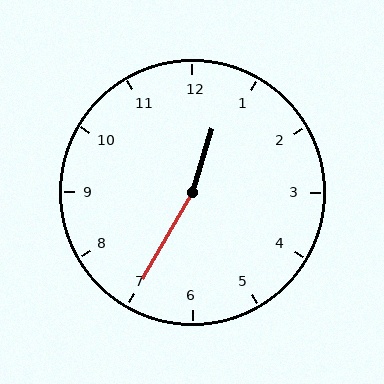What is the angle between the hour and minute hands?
Approximately 168 degrees.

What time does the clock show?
12:35.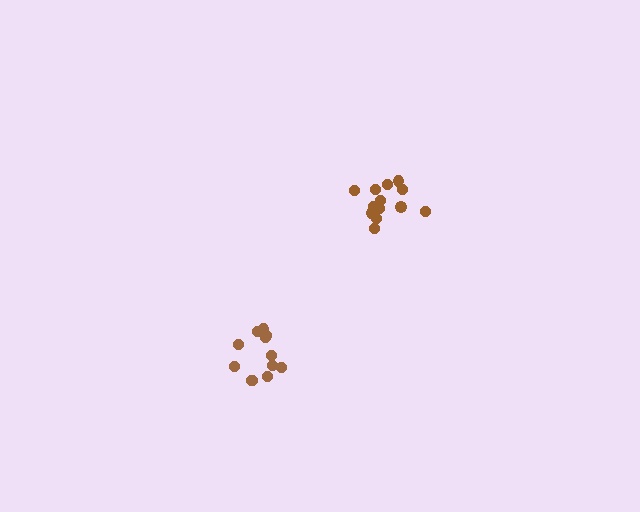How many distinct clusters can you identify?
There are 2 distinct clusters.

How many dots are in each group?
Group 1: 13 dots, Group 2: 12 dots (25 total).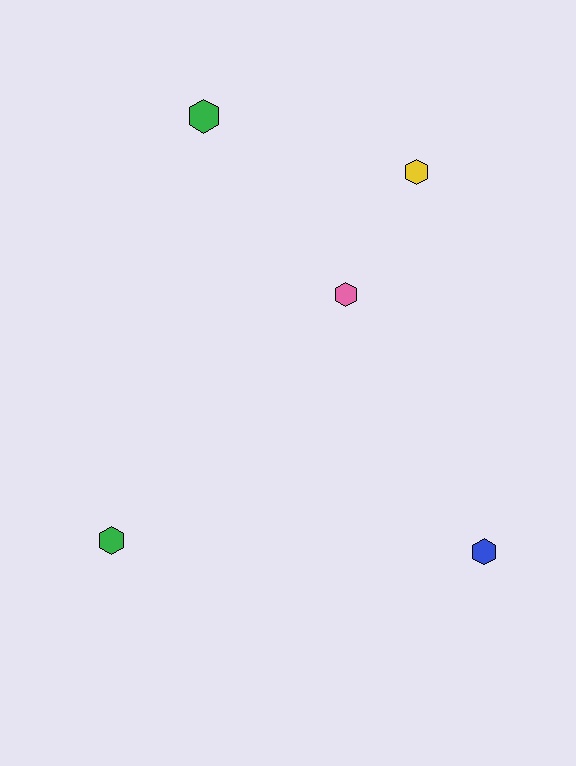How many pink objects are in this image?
There is 1 pink object.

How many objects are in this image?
There are 5 objects.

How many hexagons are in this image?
There are 5 hexagons.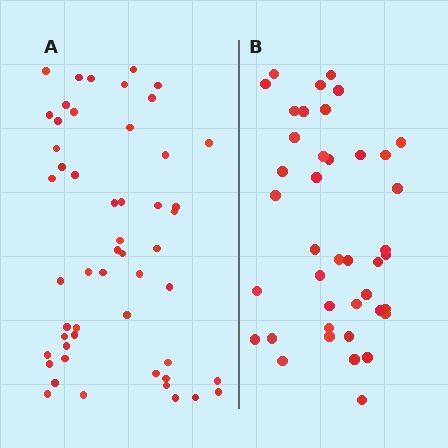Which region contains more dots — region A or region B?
Region A (the left region) has more dots.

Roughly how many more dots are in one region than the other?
Region A has roughly 12 or so more dots than region B.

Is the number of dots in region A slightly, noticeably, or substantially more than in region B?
Region A has noticeably more, but not dramatically so. The ratio is roughly 1.3 to 1.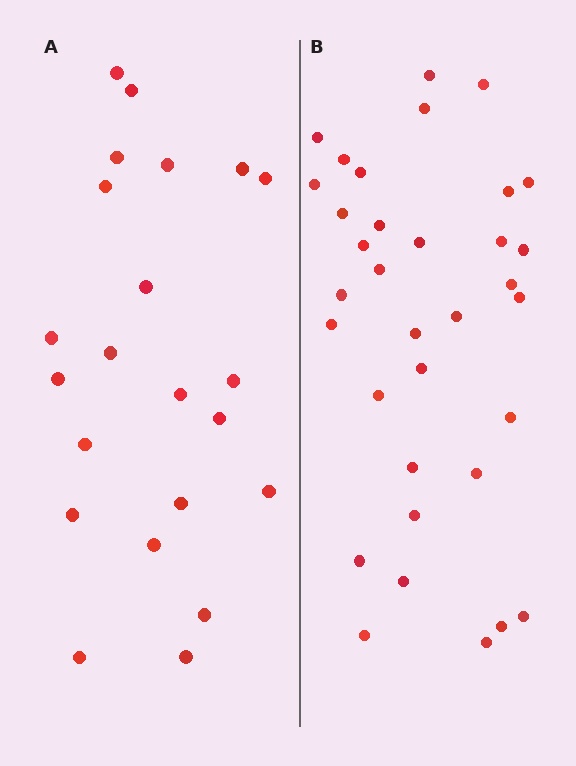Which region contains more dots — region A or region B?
Region B (the right region) has more dots.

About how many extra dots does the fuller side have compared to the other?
Region B has roughly 12 or so more dots than region A.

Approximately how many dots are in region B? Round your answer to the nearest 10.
About 30 dots. (The exact count is 34, which rounds to 30.)